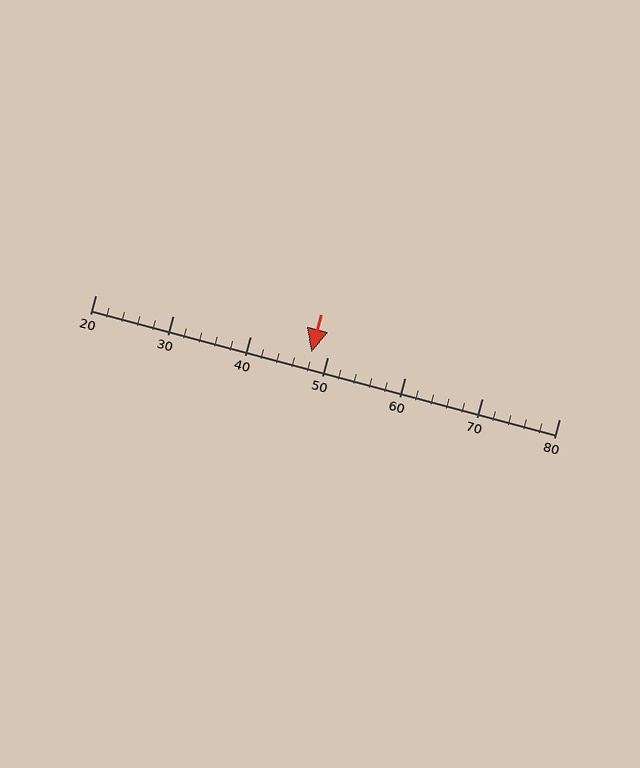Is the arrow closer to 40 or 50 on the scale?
The arrow is closer to 50.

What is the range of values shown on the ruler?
The ruler shows values from 20 to 80.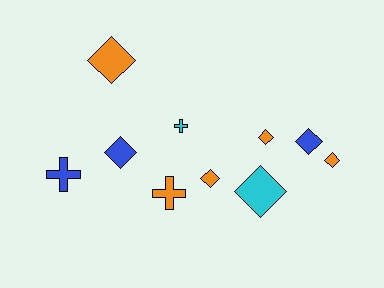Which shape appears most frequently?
Diamond, with 7 objects.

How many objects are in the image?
There are 10 objects.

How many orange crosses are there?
There is 1 orange cross.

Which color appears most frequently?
Orange, with 5 objects.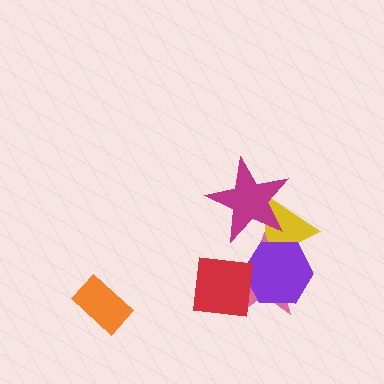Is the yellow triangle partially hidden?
Yes, it is partially covered by another shape.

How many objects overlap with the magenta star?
2 objects overlap with the magenta star.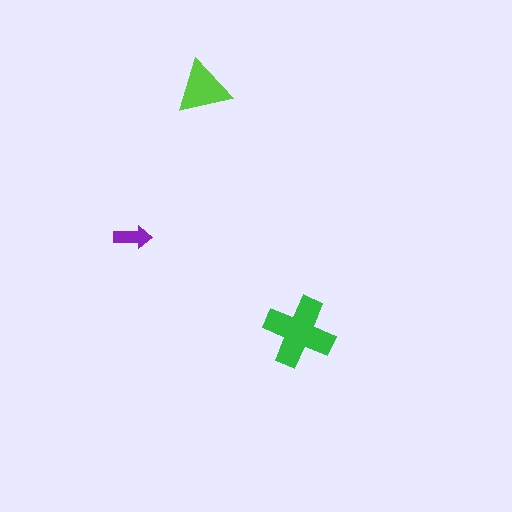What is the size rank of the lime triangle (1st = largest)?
2nd.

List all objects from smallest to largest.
The purple arrow, the lime triangle, the green cross.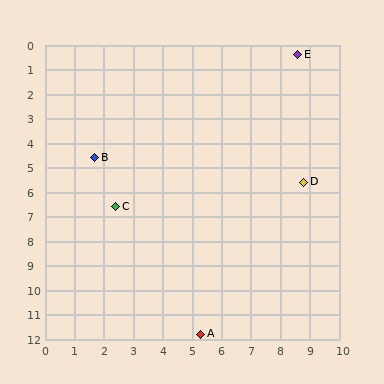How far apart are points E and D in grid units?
Points E and D are about 5.2 grid units apart.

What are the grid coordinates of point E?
Point E is at approximately (8.6, 0.4).